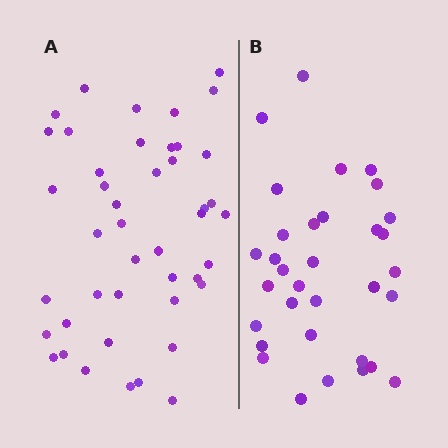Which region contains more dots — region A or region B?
Region A (the left region) has more dots.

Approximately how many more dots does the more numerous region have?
Region A has roughly 12 or so more dots than region B.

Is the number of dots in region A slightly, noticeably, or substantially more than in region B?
Region A has noticeably more, but not dramatically so. The ratio is roughly 1.3 to 1.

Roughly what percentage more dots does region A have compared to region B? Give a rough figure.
About 35% more.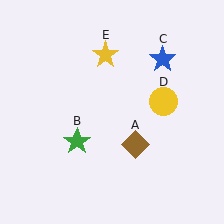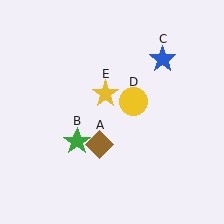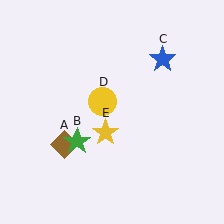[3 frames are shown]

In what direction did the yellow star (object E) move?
The yellow star (object E) moved down.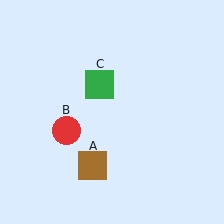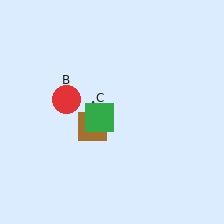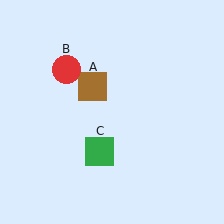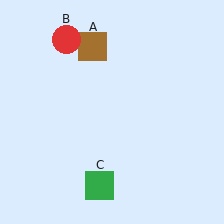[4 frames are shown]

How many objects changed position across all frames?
3 objects changed position: brown square (object A), red circle (object B), green square (object C).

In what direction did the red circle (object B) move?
The red circle (object B) moved up.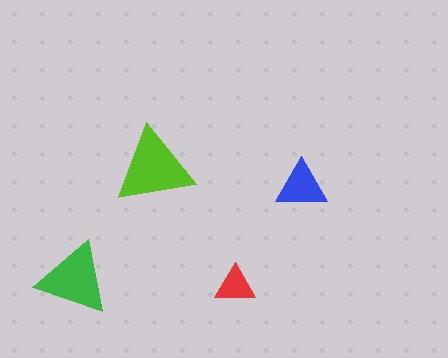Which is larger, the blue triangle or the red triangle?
The blue one.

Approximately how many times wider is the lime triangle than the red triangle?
About 2 times wider.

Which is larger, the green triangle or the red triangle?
The green one.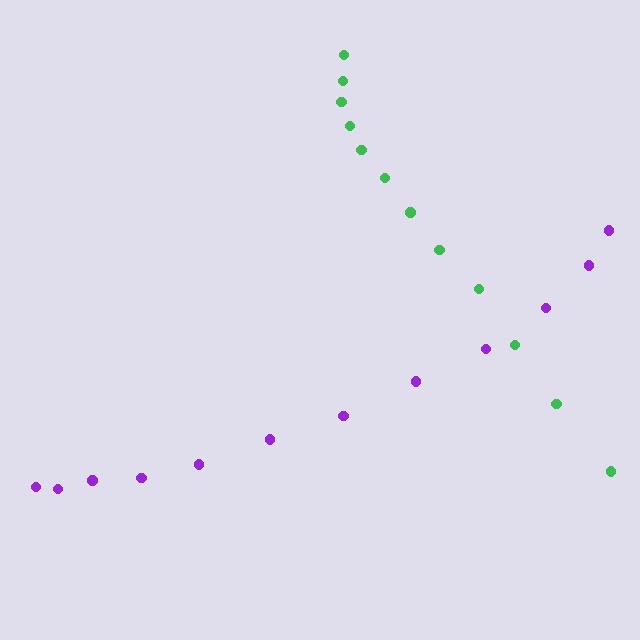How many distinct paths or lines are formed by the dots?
There are 2 distinct paths.